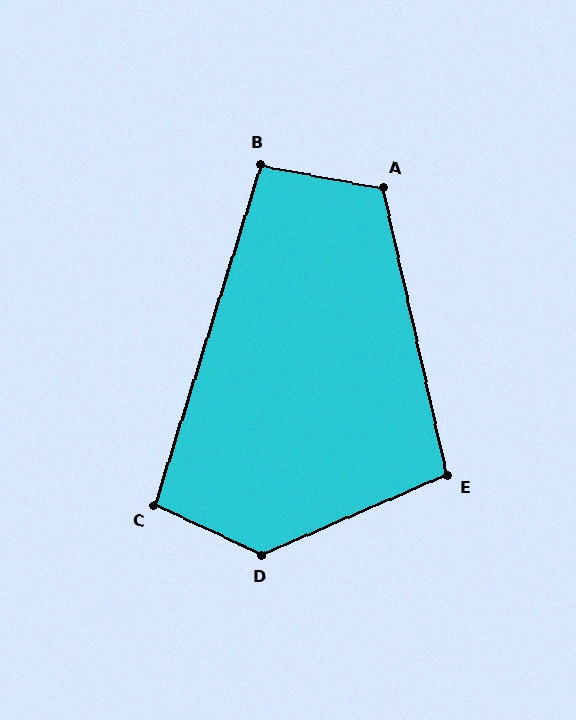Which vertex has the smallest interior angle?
B, at approximately 97 degrees.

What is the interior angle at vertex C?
Approximately 98 degrees (obtuse).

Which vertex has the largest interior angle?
D, at approximately 132 degrees.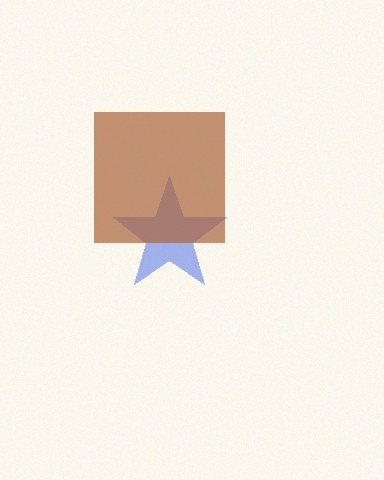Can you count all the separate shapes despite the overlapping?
Yes, there are 2 separate shapes.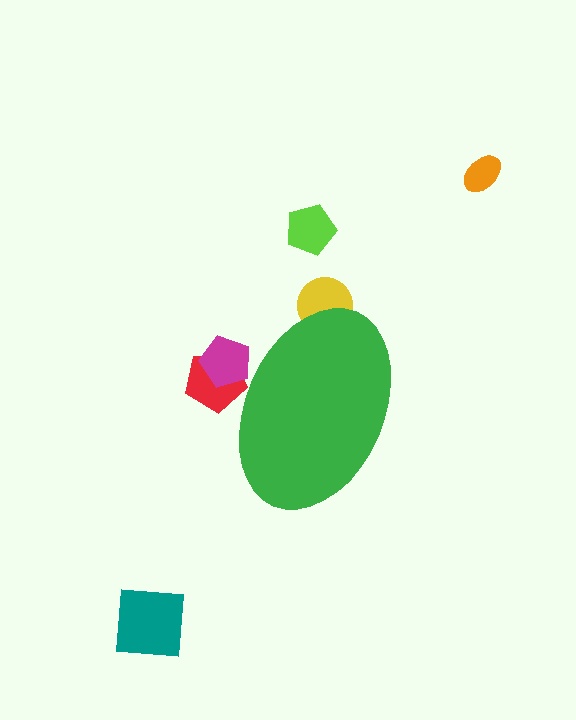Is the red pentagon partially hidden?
Yes, the red pentagon is partially hidden behind the green ellipse.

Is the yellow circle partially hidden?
Yes, the yellow circle is partially hidden behind the green ellipse.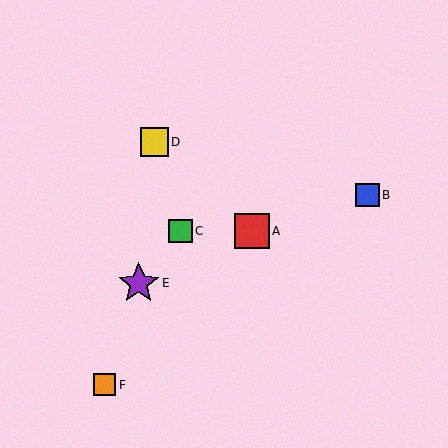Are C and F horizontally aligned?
No, C is at y≈231 and F is at y≈385.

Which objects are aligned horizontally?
Objects A, C are aligned horizontally.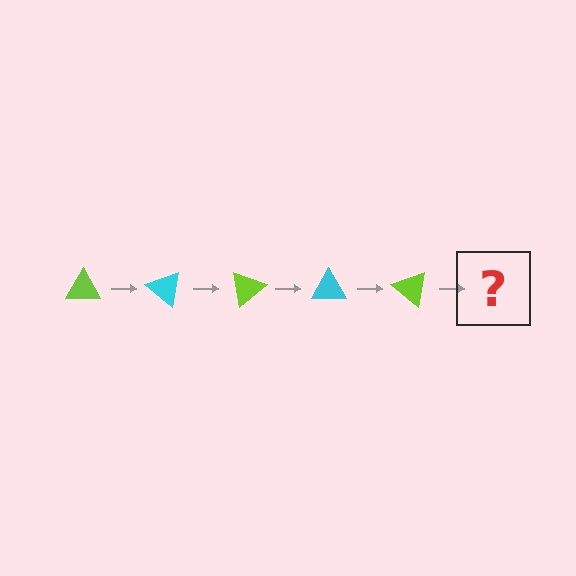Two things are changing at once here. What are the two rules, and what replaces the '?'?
The two rules are that it rotates 40 degrees each step and the color cycles through lime and cyan. The '?' should be a cyan triangle, rotated 200 degrees from the start.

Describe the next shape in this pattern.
It should be a cyan triangle, rotated 200 degrees from the start.